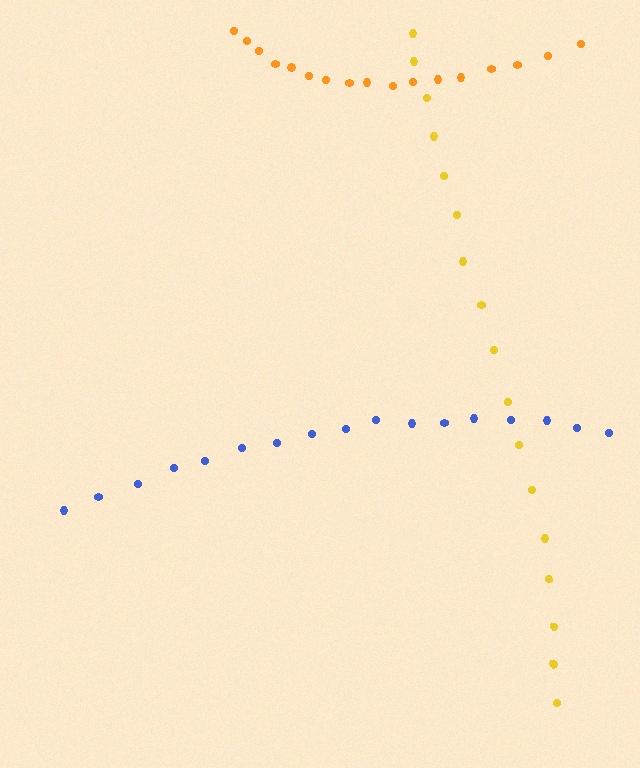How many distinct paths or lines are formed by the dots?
There are 3 distinct paths.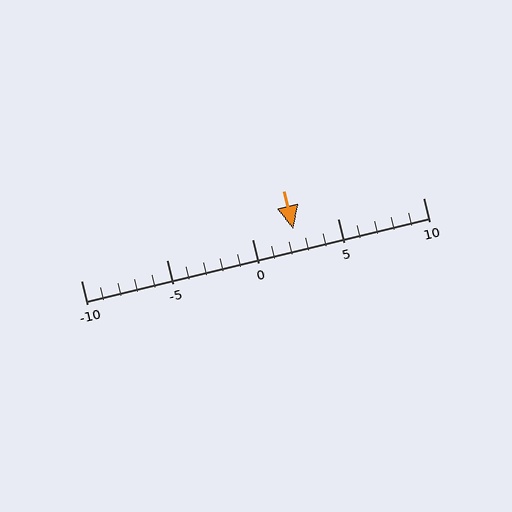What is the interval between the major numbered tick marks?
The major tick marks are spaced 5 units apart.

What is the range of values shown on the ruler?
The ruler shows values from -10 to 10.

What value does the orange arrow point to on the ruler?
The orange arrow points to approximately 2.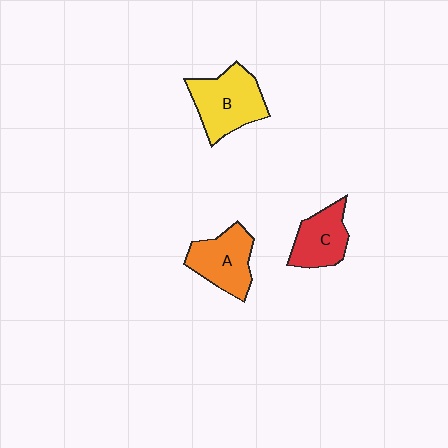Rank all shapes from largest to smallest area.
From largest to smallest: B (yellow), A (orange), C (red).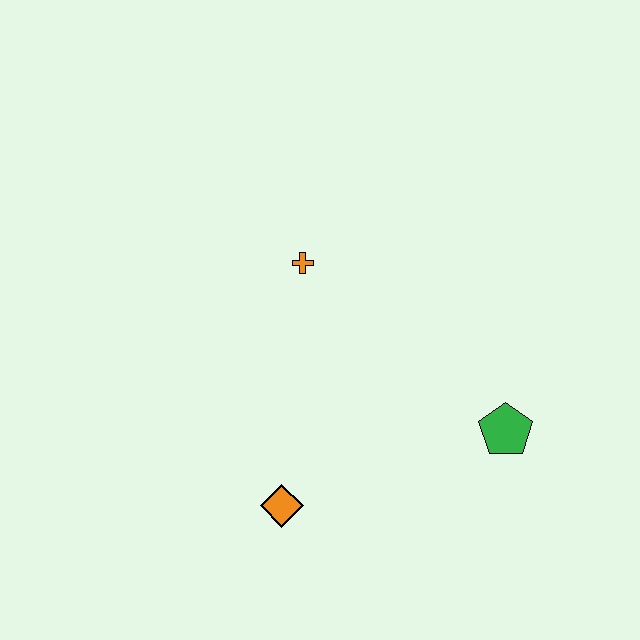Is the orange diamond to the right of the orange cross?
No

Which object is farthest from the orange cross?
The green pentagon is farthest from the orange cross.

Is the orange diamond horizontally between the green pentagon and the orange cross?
No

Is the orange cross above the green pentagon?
Yes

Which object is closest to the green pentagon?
The orange diamond is closest to the green pentagon.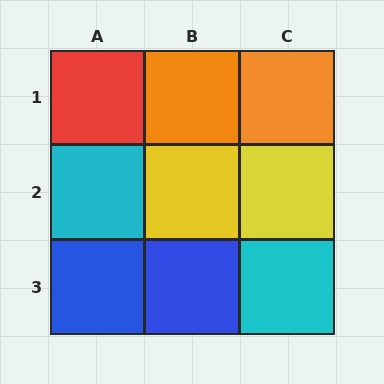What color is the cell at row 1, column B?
Orange.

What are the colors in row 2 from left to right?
Cyan, yellow, yellow.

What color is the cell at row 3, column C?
Cyan.